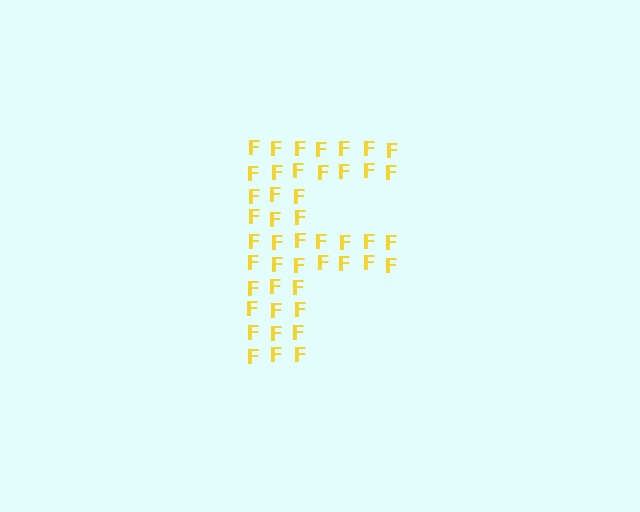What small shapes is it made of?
It is made of small letter F's.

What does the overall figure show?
The overall figure shows the letter F.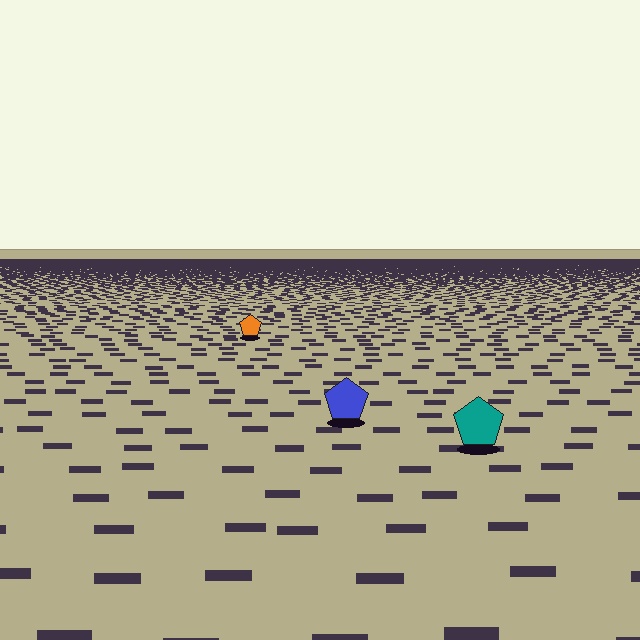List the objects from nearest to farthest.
From nearest to farthest: the teal pentagon, the blue pentagon, the orange pentagon.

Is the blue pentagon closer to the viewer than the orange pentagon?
Yes. The blue pentagon is closer — you can tell from the texture gradient: the ground texture is coarser near it.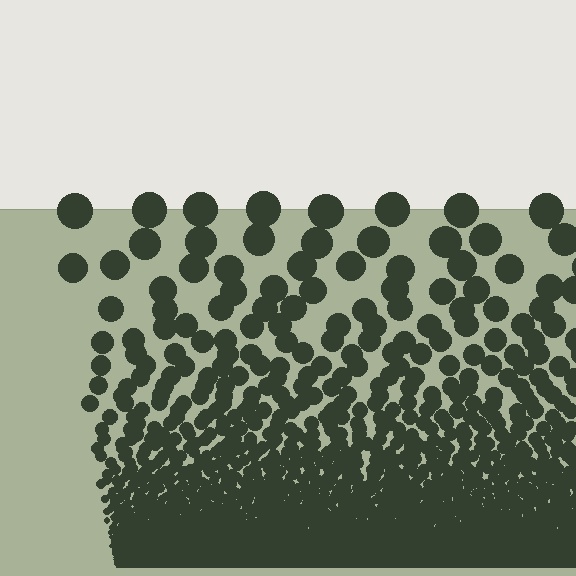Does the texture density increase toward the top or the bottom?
Density increases toward the bottom.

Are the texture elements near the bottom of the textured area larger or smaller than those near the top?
Smaller. The gradient is inverted — elements near the bottom are smaller and denser.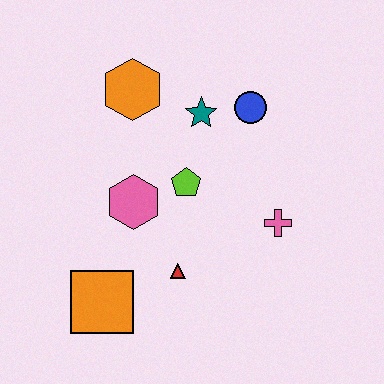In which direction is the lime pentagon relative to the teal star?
The lime pentagon is below the teal star.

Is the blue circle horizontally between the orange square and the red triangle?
No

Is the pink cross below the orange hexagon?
Yes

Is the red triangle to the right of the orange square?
Yes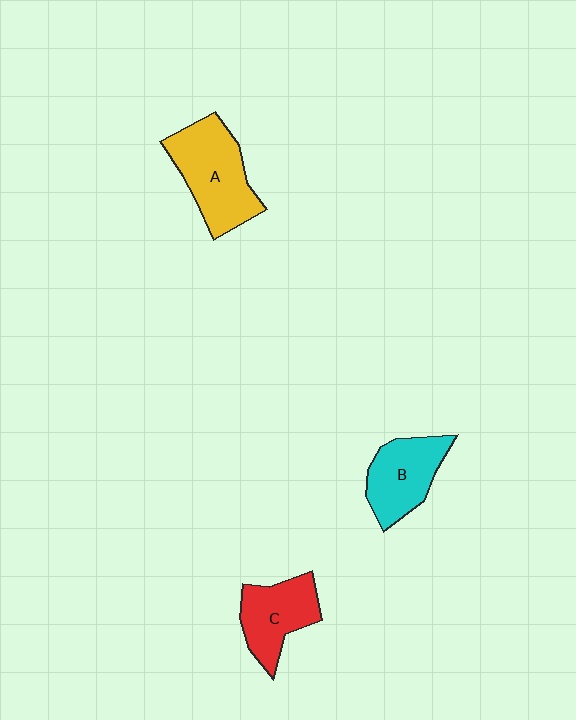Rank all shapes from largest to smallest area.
From largest to smallest: A (yellow), B (cyan), C (red).